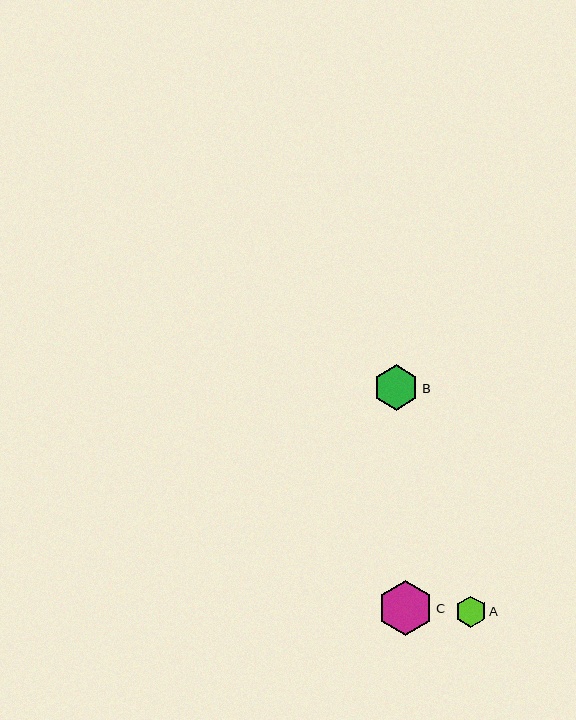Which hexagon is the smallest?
Hexagon A is the smallest with a size of approximately 31 pixels.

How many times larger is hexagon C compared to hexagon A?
Hexagon C is approximately 1.8 times the size of hexagon A.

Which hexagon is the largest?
Hexagon C is the largest with a size of approximately 55 pixels.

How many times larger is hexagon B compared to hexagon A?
Hexagon B is approximately 1.5 times the size of hexagon A.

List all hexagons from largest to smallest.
From largest to smallest: C, B, A.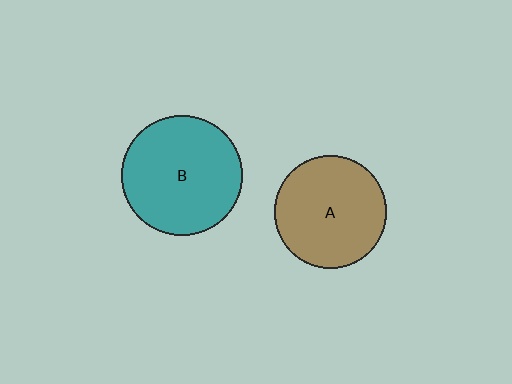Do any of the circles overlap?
No, none of the circles overlap.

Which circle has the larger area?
Circle B (teal).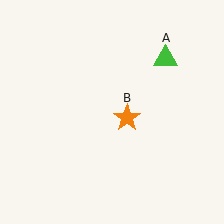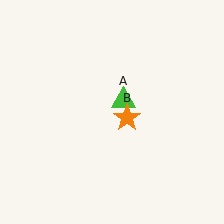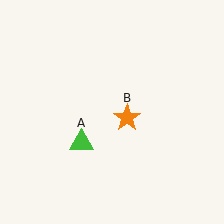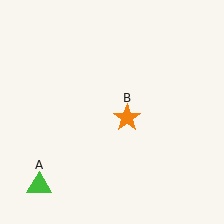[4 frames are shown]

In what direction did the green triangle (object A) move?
The green triangle (object A) moved down and to the left.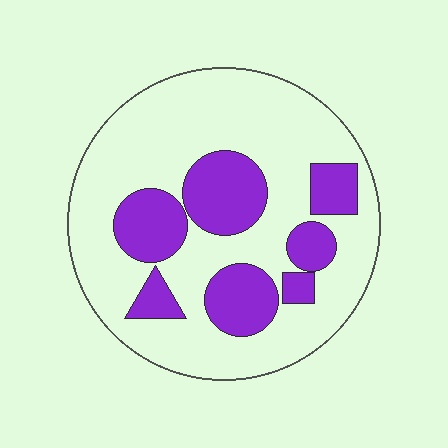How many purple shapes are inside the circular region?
7.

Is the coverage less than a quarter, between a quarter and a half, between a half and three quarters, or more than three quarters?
Between a quarter and a half.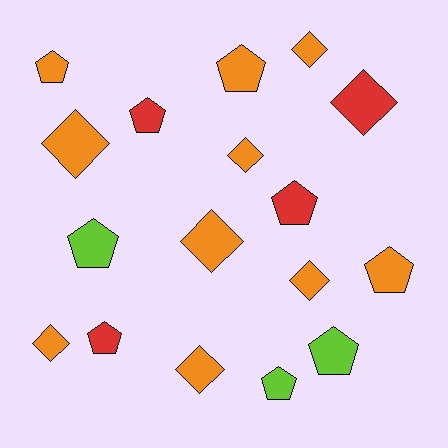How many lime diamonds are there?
There are no lime diamonds.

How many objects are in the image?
There are 17 objects.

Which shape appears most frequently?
Pentagon, with 9 objects.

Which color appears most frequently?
Orange, with 10 objects.